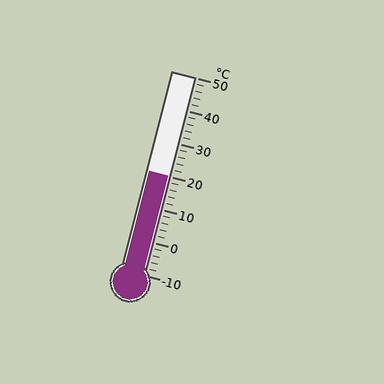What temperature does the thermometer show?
The thermometer shows approximately 20°C.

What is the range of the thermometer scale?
The thermometer scale ranges from -10°C to 50°C.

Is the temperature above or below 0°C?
The temperature is above 0°C.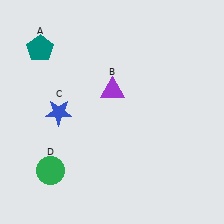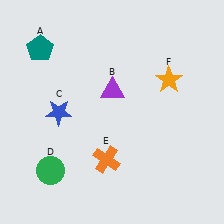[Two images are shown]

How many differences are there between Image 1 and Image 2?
There are 2 differences between the two images.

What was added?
An orange cross (E), an orange star (F) were added in Image 2.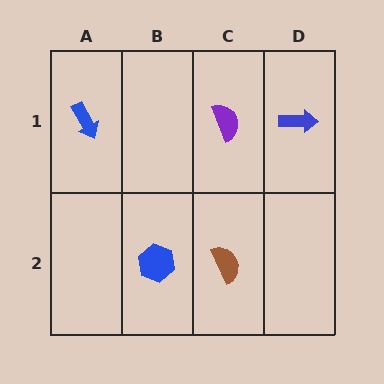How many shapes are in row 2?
2 shapes.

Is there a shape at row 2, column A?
No, that cell is empty.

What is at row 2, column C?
A brown semicircle.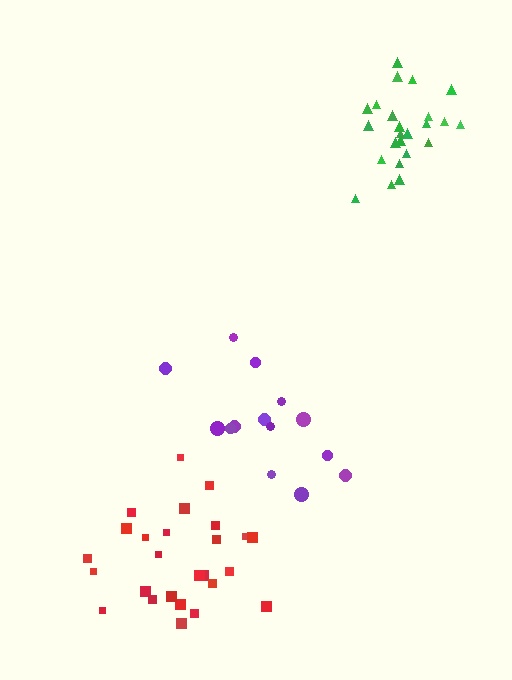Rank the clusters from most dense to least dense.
green, red, purple.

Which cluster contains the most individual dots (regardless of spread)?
Red (26).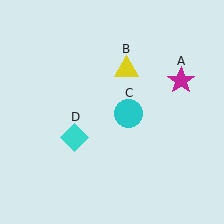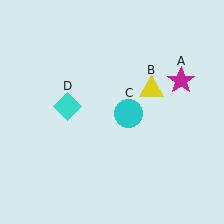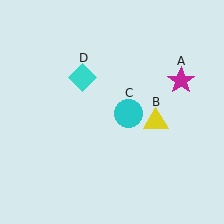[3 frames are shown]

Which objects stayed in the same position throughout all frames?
Magenta star (object A) and cyan circle (object C) remained stationary.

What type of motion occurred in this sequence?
The yellow triangle (object B), cyan diamond (object D) rotated clockwise around the center of the scene.